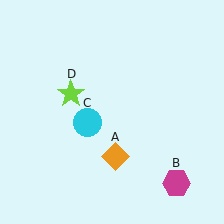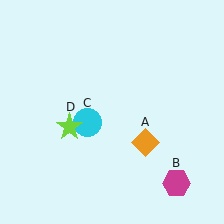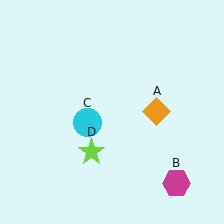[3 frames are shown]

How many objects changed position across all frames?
2 objects changed position: orange diamond (object A), lime star (object D).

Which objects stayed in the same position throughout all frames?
Magenta hexagon (object B) and cyan circle (object C) remained stationary.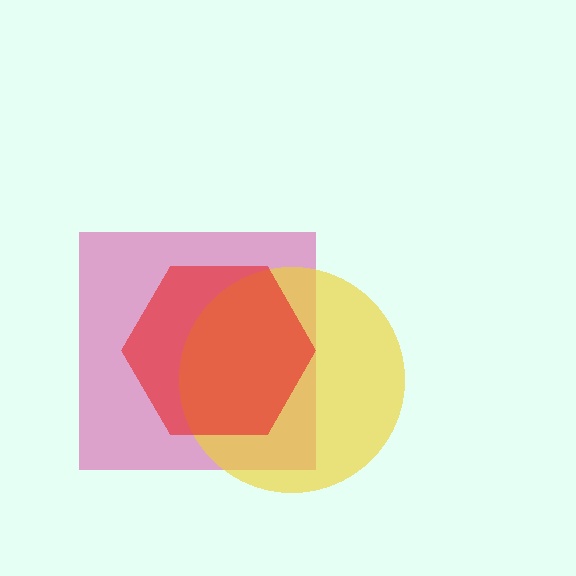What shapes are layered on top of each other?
The layered shapes are: a magenta square, a yellow circle, a red hexagon.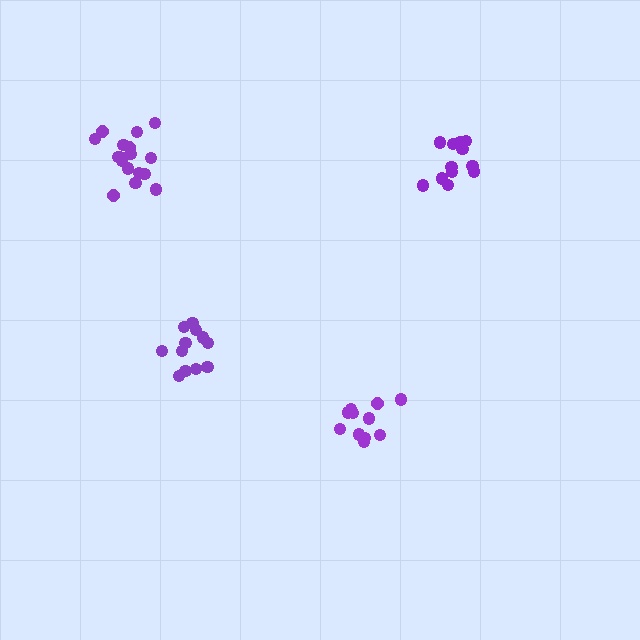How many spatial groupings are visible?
There are 4 spatial groupings.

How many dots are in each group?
Group 1: 11 dots, Group 2: 12 dots, Group 3: 12 dots, Group 4: 17 dots (52 total).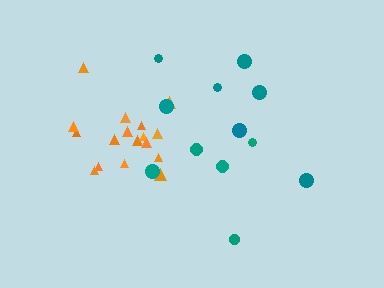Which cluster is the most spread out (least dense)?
Teal.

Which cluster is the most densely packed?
Orange.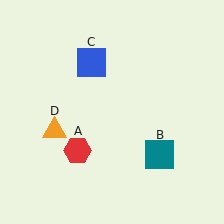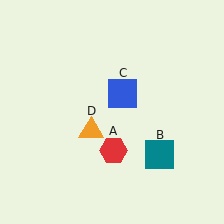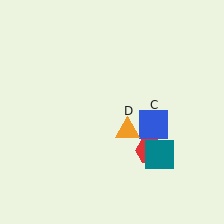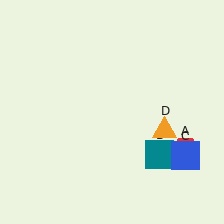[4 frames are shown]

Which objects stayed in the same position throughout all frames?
Teal square (object B) remained stationary.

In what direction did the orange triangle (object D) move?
The orange triangle (object D) moved right.